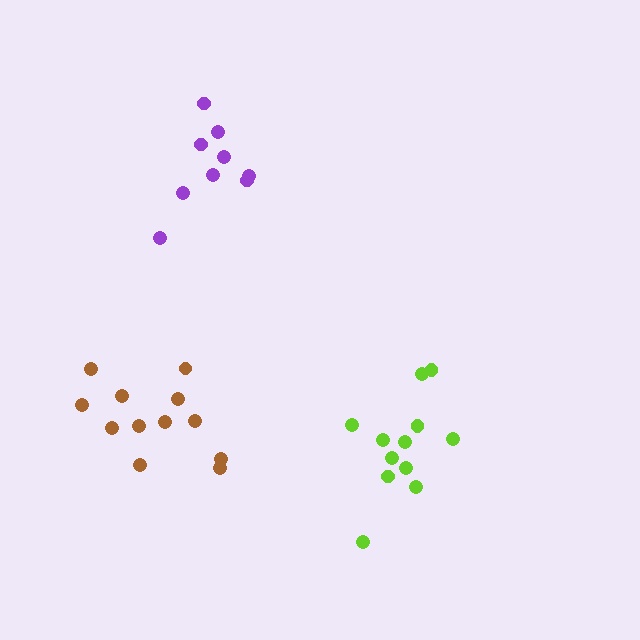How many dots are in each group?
Group 1: 12 dots, Group 2: 12 dots, Group 3: 9 dots (33 total).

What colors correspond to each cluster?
The clusters are colored: lime, brown, purple.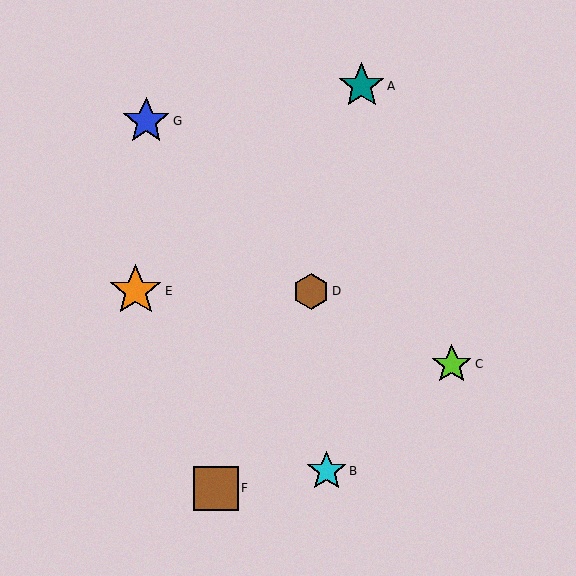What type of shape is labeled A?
Shape A is a teal star.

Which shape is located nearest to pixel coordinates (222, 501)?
The brown square (labeled F) at (216, 488) is nearest to that location.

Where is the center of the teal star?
The center of the teal star is at (362, 86).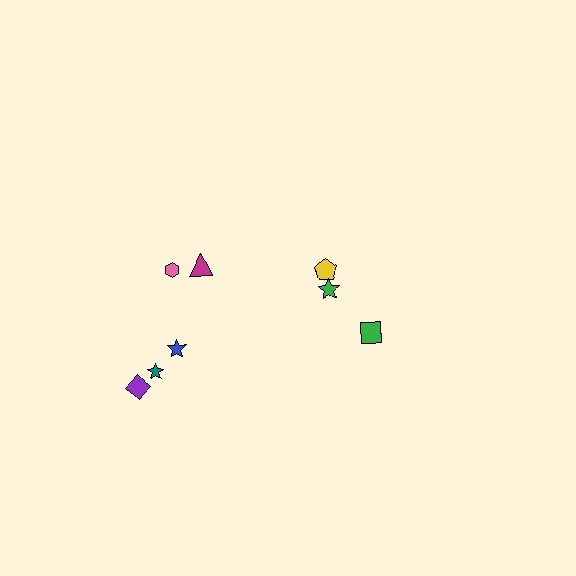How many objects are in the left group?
There are 5 objects.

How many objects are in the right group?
There are 3 objects.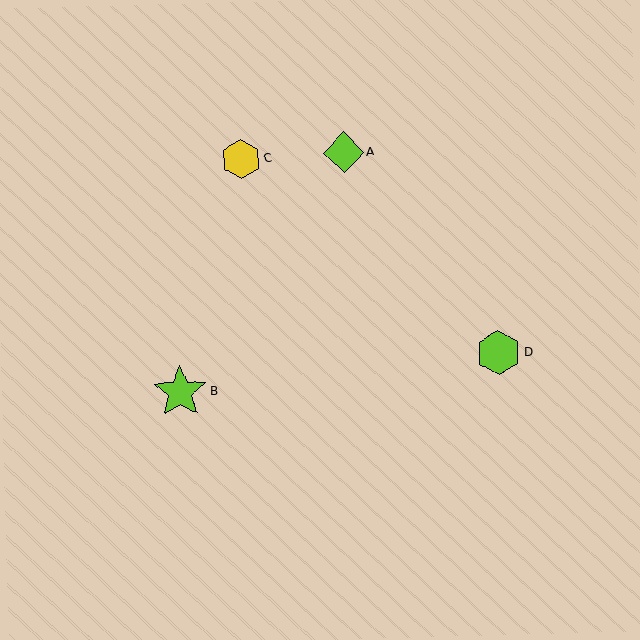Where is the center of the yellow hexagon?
The center of the yellow hexagon is at (241, 159).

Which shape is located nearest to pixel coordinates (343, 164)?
The lime diamond (labeled A) at (344, 152) is nearest to that location.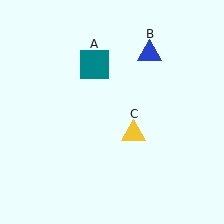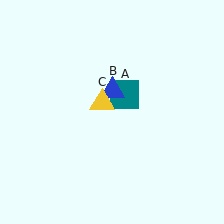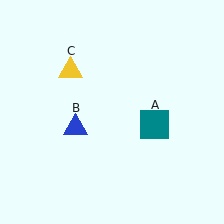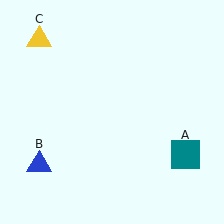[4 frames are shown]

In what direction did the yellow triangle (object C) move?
The yellow triangle (object C) moved up and to the left.